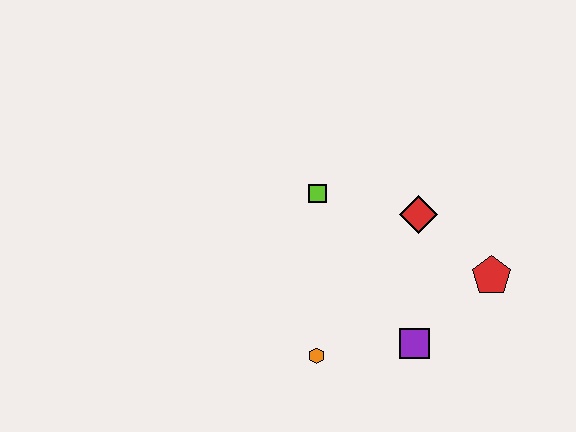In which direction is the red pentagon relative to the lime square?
The red pentagon is to the right of the lime square.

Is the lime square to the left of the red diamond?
Yes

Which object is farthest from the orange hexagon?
The red pentagon is farthest from the orange hexagon.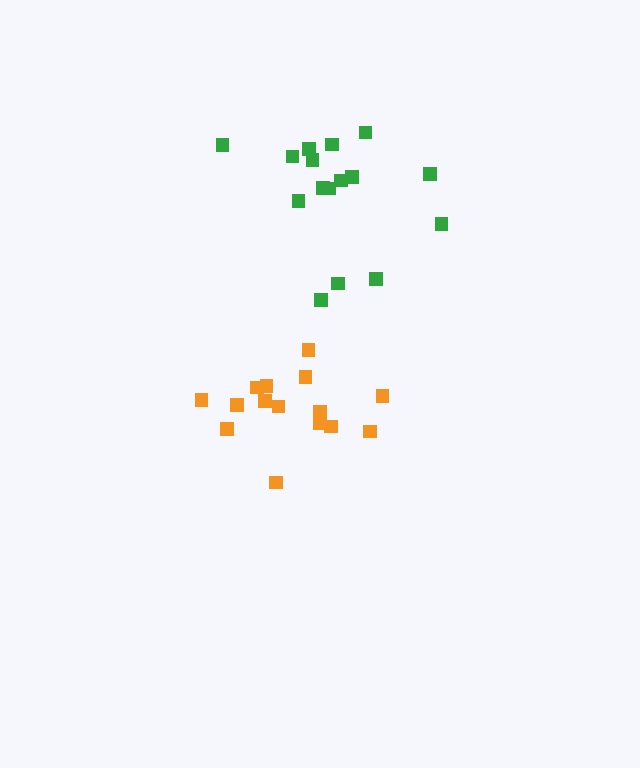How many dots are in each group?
Group 1: 15 dots, Group 2: 16 dots (31 total).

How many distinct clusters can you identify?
There are 2 distinct clusters.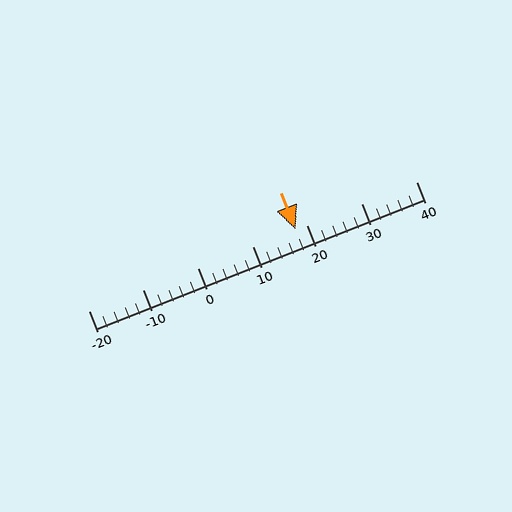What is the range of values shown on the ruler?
The ruler shows values from -20 to 40.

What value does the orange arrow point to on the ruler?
The orange arrow points to approximately 18.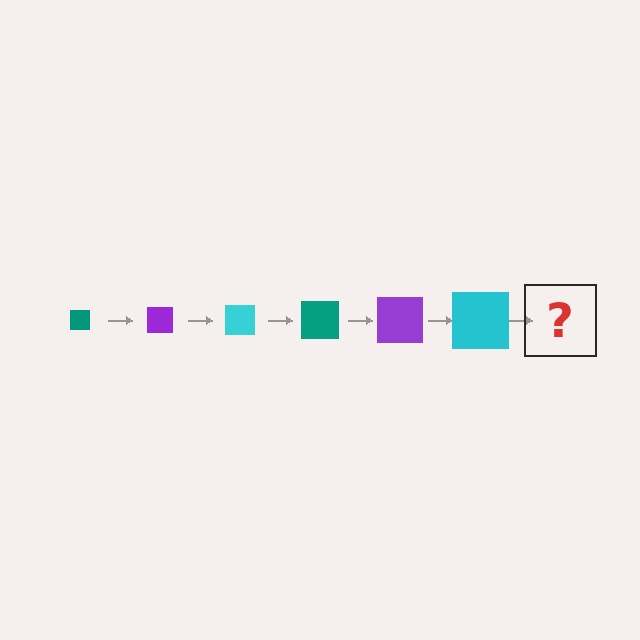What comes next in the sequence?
The next element should be a teal square, larger than the previous one.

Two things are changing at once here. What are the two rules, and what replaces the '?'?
The two rules are that the square grows larger each step and the color cycles through teal, purple, and cyan. The '?' should be a teal square, larger than the previous one.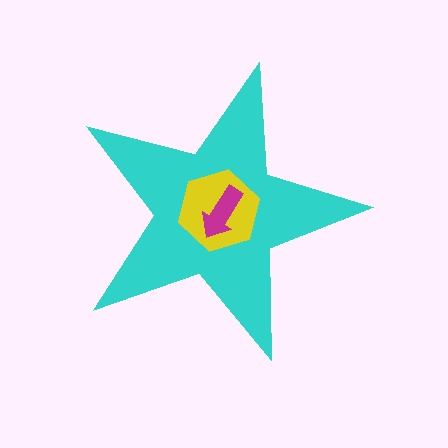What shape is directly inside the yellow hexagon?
The magenta arrow.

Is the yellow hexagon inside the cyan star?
Yes.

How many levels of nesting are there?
3.